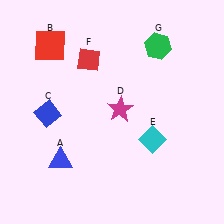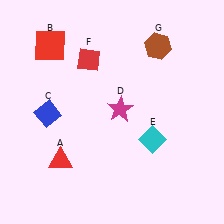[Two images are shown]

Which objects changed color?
A changed from blue to red. G changed from green to brown.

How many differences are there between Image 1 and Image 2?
There are 2 differences between the two images.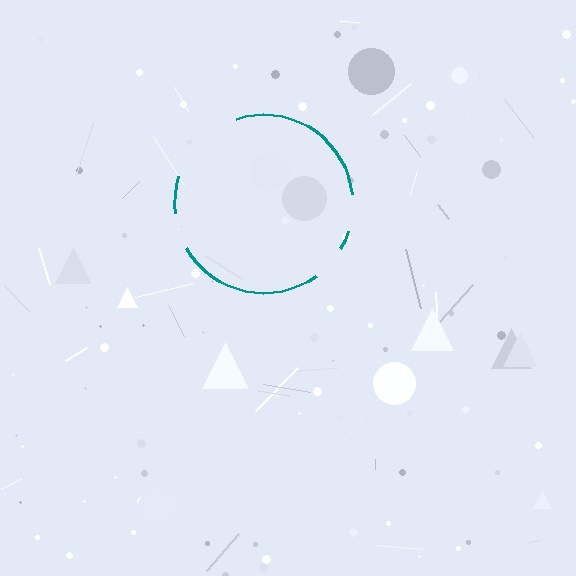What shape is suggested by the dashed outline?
The dashed outline suggests a circle.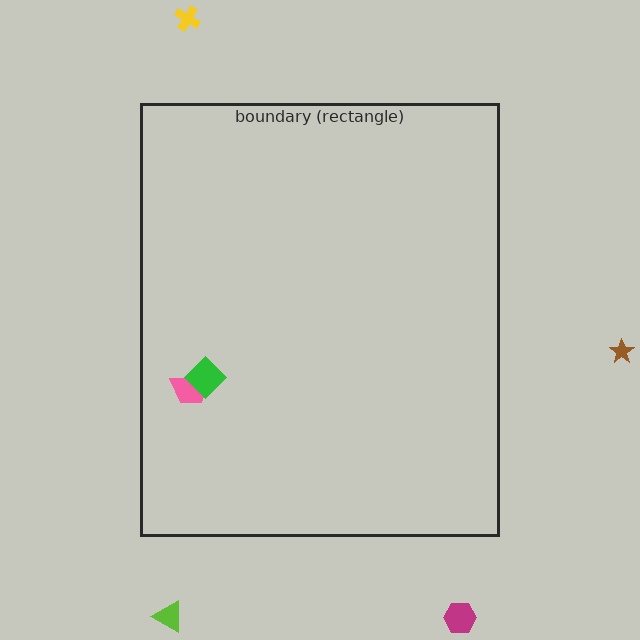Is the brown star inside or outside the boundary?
Outside.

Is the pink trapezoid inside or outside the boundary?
Inside.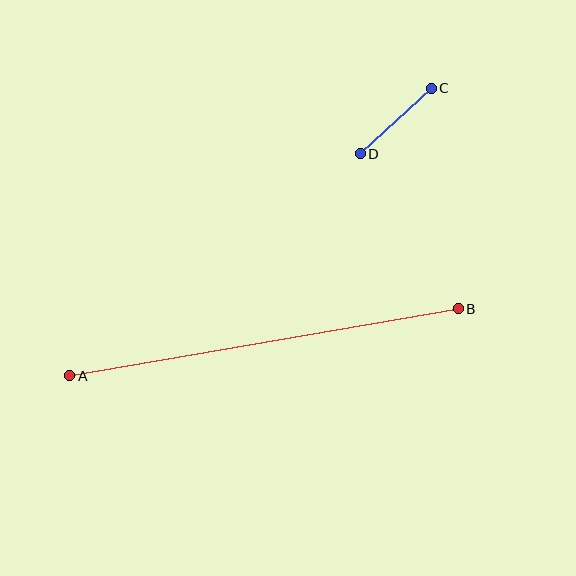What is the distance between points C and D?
The distance is approximately 97 pixels.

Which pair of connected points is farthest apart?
Points A and B are farthest apart.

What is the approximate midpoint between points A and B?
The midpoint is at approximately (264, 342) pixels.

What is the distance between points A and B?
The distance is approximately 394 pixels.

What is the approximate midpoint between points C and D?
The midpoint is at approximately (396, 121) pixels.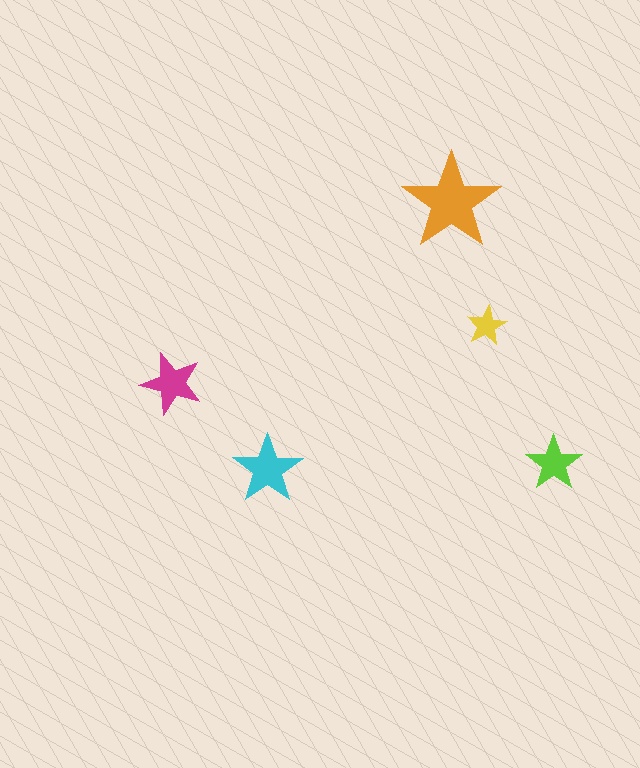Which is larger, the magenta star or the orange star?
The orange one.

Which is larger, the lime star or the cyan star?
The cyan one.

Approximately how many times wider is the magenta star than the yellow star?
About 1.5 times wider.